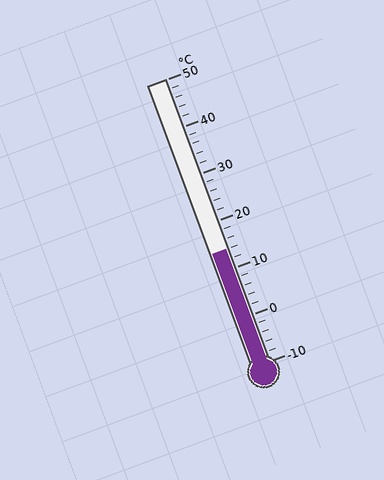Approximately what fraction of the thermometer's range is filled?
The thermometer is filled to approximately 40% of its range.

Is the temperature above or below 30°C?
The temperature is below 30°C.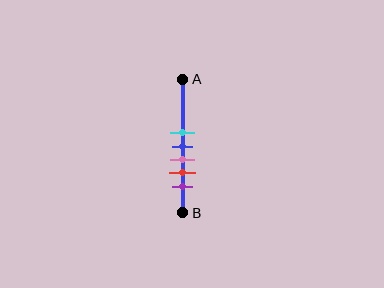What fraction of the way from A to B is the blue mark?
The blue mark is approximately 50% (0.5) of the way from A to B.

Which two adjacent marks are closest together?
The cyan and blue marks are the closest adjacent pair.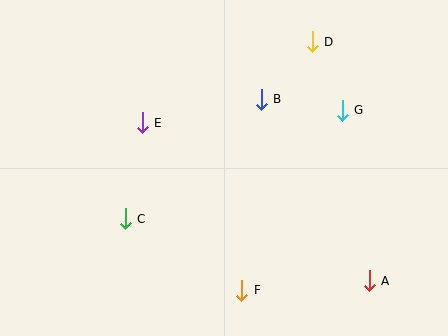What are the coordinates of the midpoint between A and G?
The midpoint between A and G is at (356, 196).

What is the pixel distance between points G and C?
The distance between G and C is 242 pixels.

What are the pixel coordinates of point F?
Point F is at (242, 290).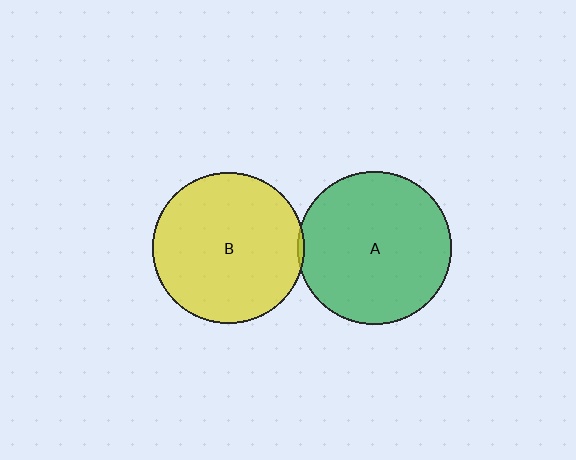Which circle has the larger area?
Circle A (green).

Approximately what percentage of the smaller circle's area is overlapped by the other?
Approximately 5%.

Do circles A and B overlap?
Yes.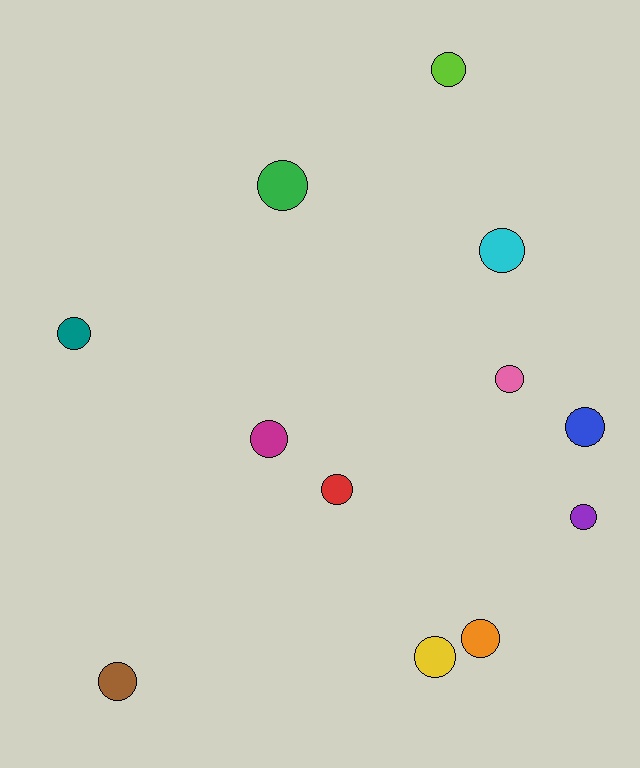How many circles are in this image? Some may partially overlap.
There are 12 circles.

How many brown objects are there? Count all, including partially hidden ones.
There is 1 brown object.